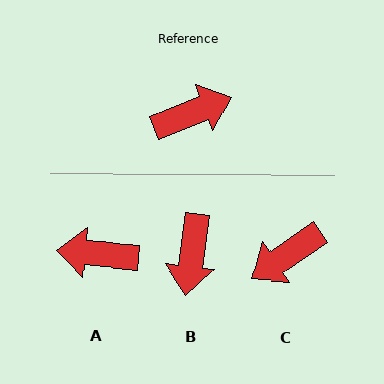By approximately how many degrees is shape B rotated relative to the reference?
Approximately 120 degrees clockwise.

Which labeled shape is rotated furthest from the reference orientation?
C, about 167 degrees away.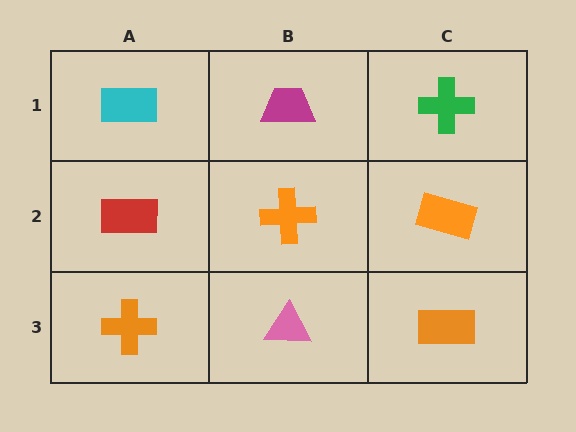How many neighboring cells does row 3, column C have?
2.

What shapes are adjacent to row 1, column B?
An orange cross (row 2, column B), a cyan rectangle (row 1, column A), a green cross (row 1, column C).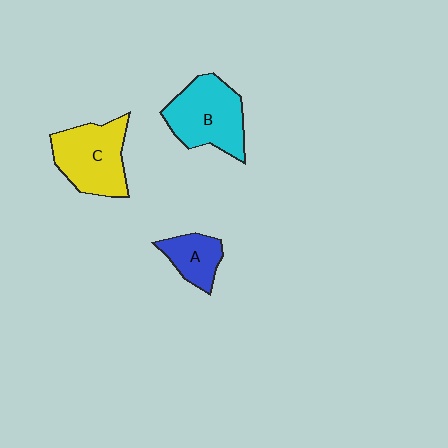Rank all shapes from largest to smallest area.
From largest to smallest: B (cyan), C (yellow), A (blue).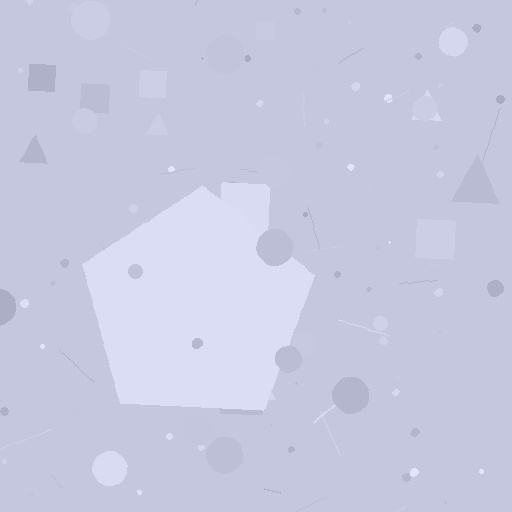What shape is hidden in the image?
A pentagon is hidden in the image.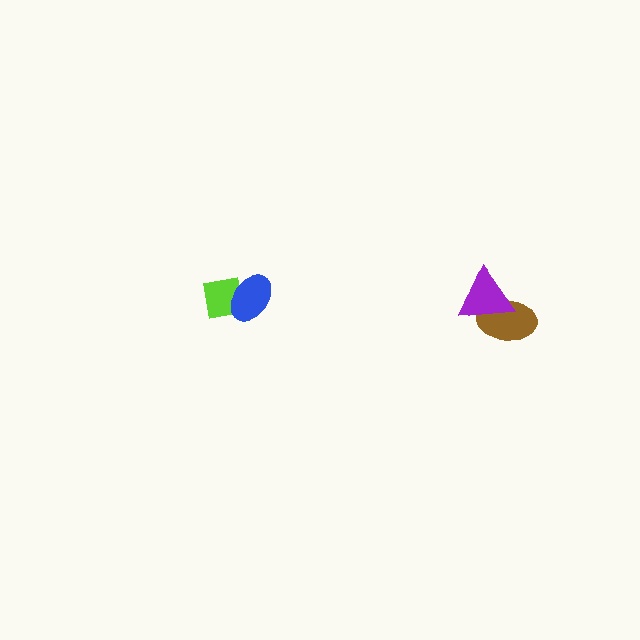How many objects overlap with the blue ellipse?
1 object overlaps with the blue ellipse.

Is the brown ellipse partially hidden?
Yes, it is partially covered by another shape.